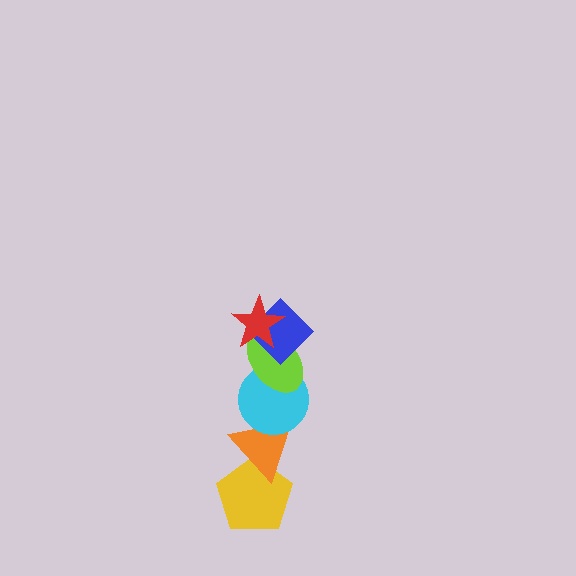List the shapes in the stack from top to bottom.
From top to bottom: the red star, the blue diamond, the lime ellipse, the cyan circle, the orange triangle, the yellow pentagon.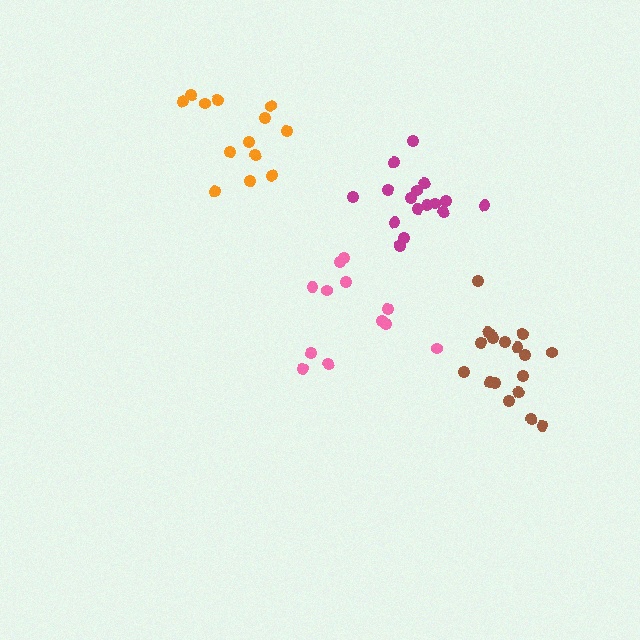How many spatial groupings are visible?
There are 4 spatial groupings.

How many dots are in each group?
Group 1: 16 dots, Group 2: 12 dots, Group 3: 13 dots, Group 4: 18 dots (59 total).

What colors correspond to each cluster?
The clusters are colored: magenta, pink, orange, brown.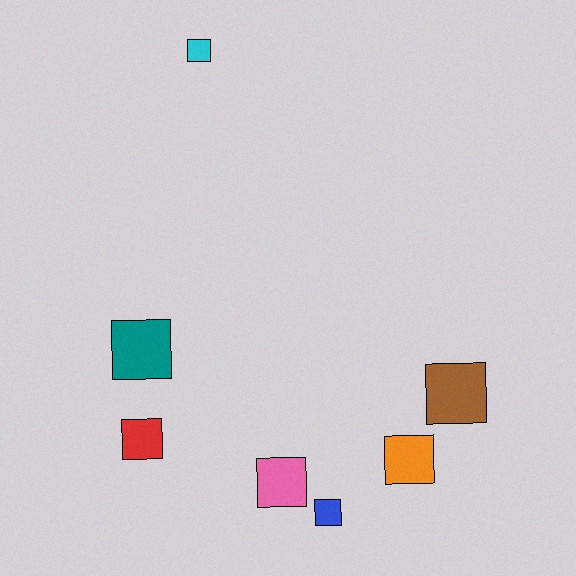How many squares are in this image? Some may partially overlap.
There are 7 squares.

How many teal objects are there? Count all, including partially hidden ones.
There is 1 teal object.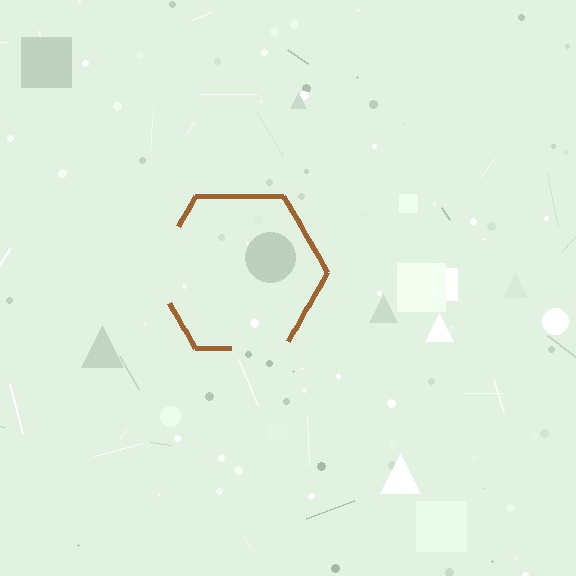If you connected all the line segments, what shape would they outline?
They would outline a hexagon.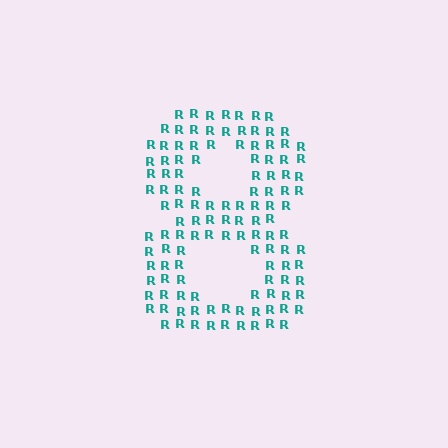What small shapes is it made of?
It is made of small letter R's.